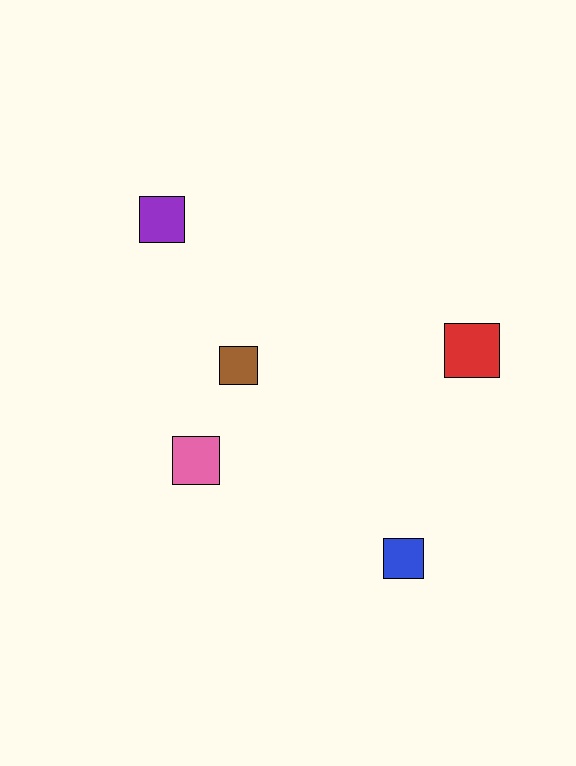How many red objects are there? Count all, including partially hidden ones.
There is 1 red object.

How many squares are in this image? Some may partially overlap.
There are 5 squares.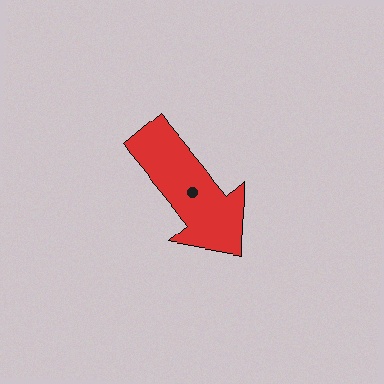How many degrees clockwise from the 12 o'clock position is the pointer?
Approximately 140 degrees.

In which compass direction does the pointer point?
Southeast.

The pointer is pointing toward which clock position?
Roughly 5 o'clock.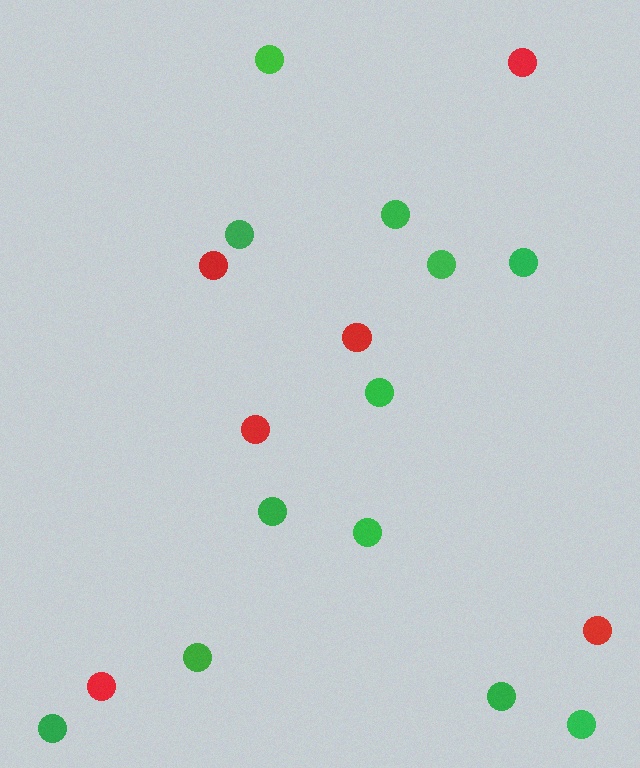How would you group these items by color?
There are 2 groups: one group of red circles (6) and one group of green circles (12).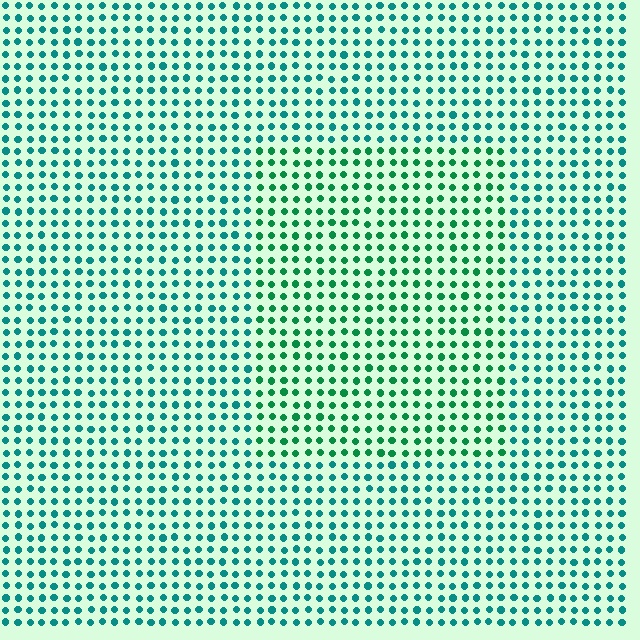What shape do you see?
I see a rectangle.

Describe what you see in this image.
The image is filled with small teal elements in a uniform arrangement. A rectangle-shaped region is visible where the elements are tinted to a slightly different hue, forming a subtle color boundary.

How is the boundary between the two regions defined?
The boundary is defined purely by a slight shift in hue (about 31 degrees). Spacing, size, and orientation are identical on both sides.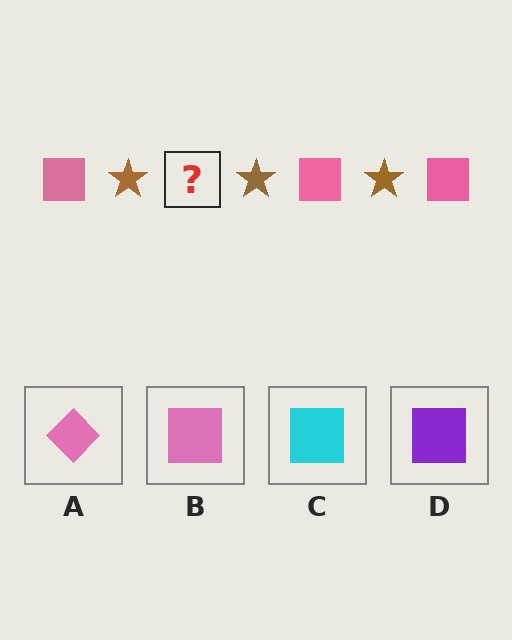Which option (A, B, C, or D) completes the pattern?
B.